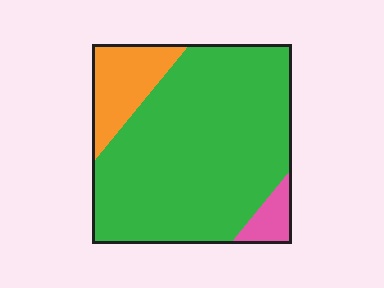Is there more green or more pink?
Green.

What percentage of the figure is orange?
Orange takes up about one sixth (1/6) of the figure.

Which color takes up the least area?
Pink, at roughly 5%.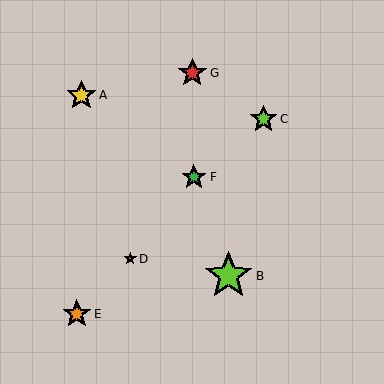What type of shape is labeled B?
Shape B is a lime star.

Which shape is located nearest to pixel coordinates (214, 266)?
The lime star (labeled B) at (228, 276) is nearest to that location.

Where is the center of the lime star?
The center of the lime star is at (228, 276).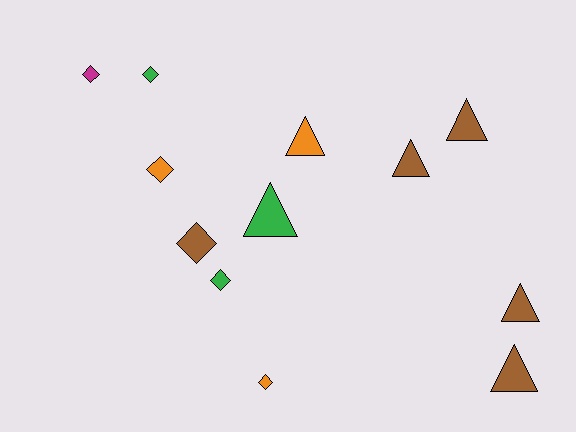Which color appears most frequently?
Brown, with 5 objects.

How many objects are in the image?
There are 12 objects.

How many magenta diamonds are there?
There is 1 magenta diamond.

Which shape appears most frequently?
Triangle, with 6 objects.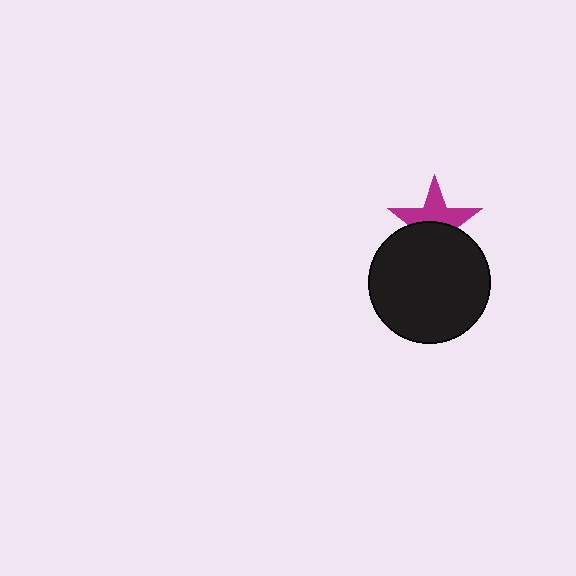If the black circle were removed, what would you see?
You would see the complete magenta star.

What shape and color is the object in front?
The object in front is a black circle.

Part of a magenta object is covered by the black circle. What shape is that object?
It is a star.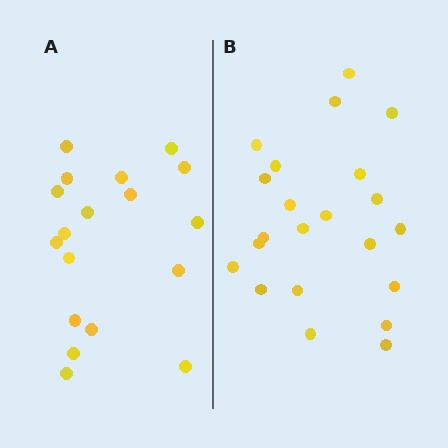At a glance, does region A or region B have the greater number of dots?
Region B (the right region) has more dots.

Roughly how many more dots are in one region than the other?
Region B has about 4 more dots than region A.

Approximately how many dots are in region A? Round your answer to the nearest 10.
About 20 dots. (The exact count is 18, which rounds to 20.)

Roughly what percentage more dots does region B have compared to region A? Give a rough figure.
About 20% more.